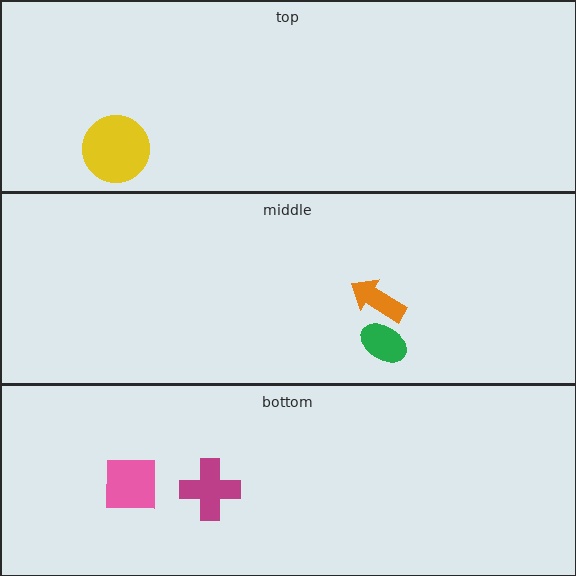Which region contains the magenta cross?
The bottom region.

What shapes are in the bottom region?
The pink square, the magenta cross.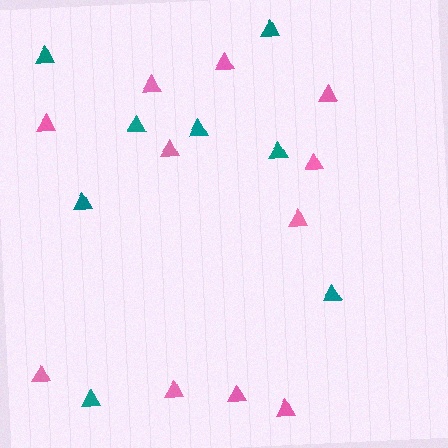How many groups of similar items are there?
There are 2 groups: one group of teal triangles (8) and one group of pink triangles (11).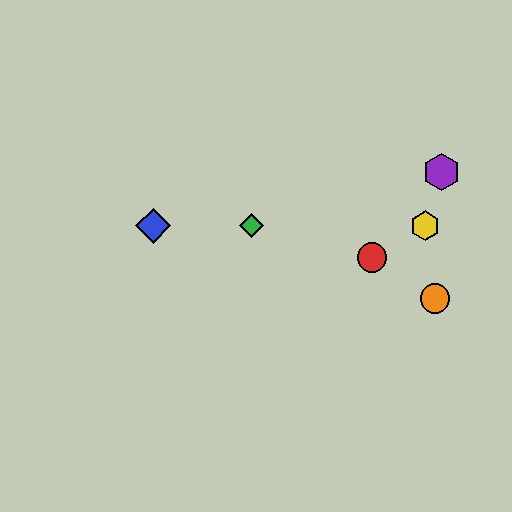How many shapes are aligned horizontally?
3 shapes (the blue diamond, the green diamond, the yellow hexagon) are aligned horizontally.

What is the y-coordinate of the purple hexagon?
The purple hexagon is at y≈172.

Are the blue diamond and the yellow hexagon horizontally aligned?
Yes, both are at y≈226.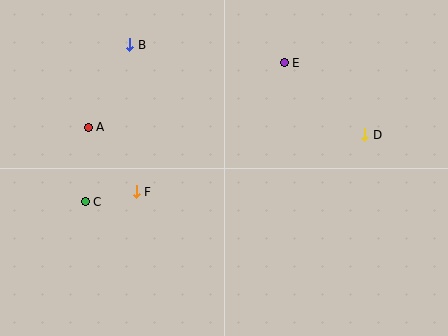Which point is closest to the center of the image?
Point F at (136, 192) is closest to the center.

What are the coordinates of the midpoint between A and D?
The midpoint between A and D is at (226, 131).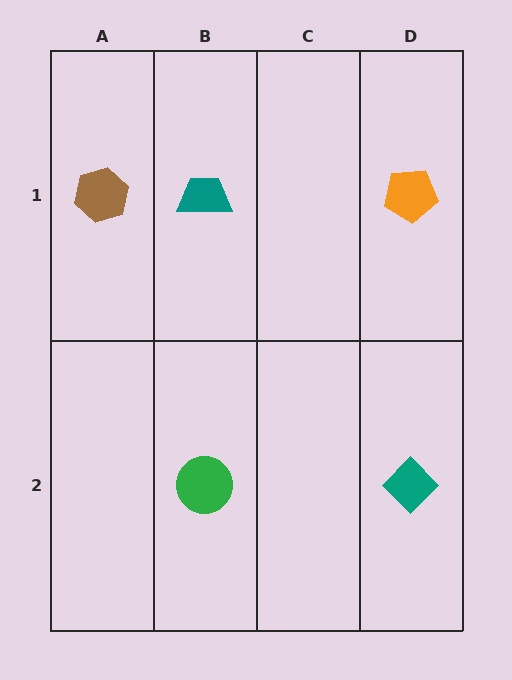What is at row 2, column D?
A teal diamond.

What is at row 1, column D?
An orange pentagon.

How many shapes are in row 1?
3 shapes.